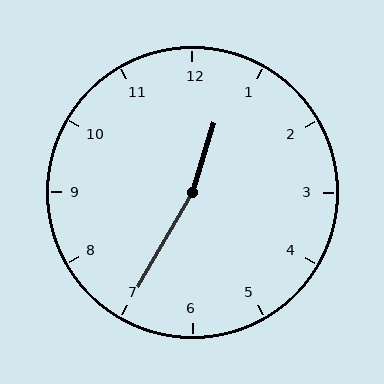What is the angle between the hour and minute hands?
Approximately 168 degrees.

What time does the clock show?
12:35.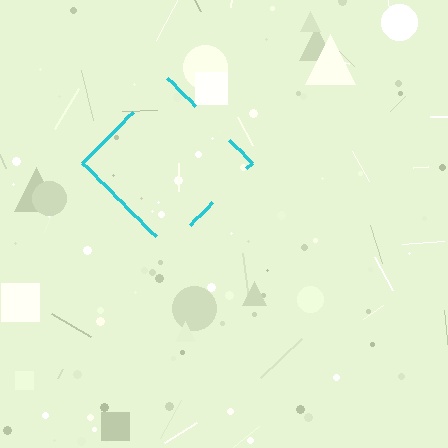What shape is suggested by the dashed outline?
The dashed outline suggests a diamond.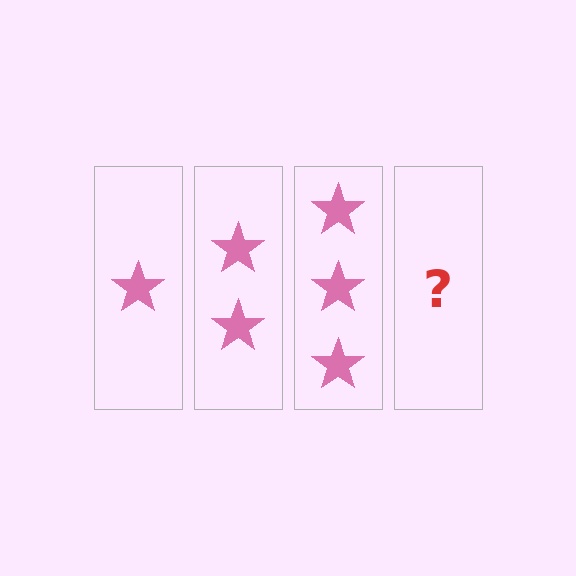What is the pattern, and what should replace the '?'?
The pattern is that each step adds one more star. The '?' should be 4 stars.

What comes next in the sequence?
The next element should be 4 stars.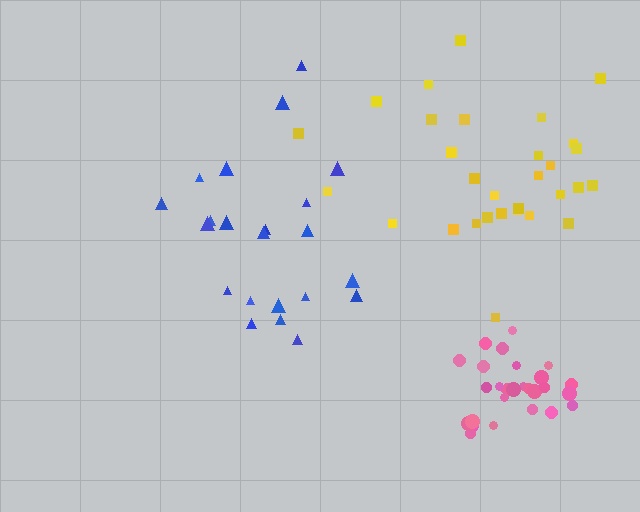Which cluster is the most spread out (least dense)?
Blue.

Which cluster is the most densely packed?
Pink.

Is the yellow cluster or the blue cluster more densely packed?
Yellow.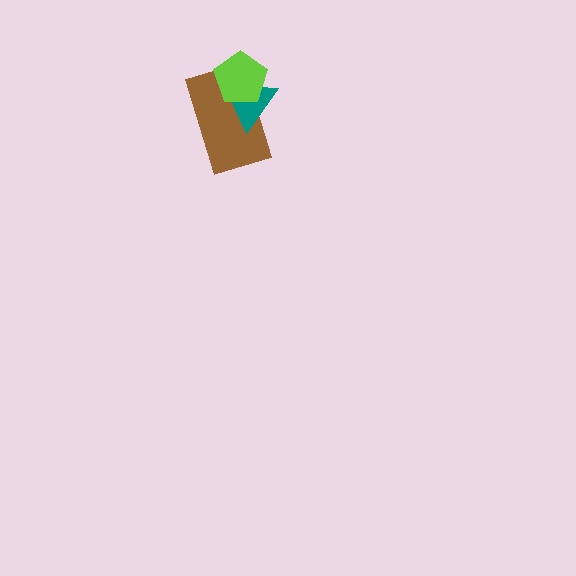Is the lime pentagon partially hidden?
No, no other shape covers it.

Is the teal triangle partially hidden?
Yes, it is partially covered by another shape.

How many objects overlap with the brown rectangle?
2 objects overlap with the brown rectangle.